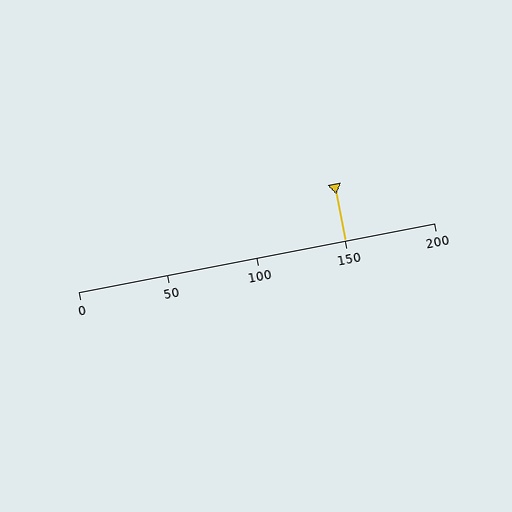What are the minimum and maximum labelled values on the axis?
The axis runs from 0 to 200.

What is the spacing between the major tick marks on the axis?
The major ticks are spaced 50 apart.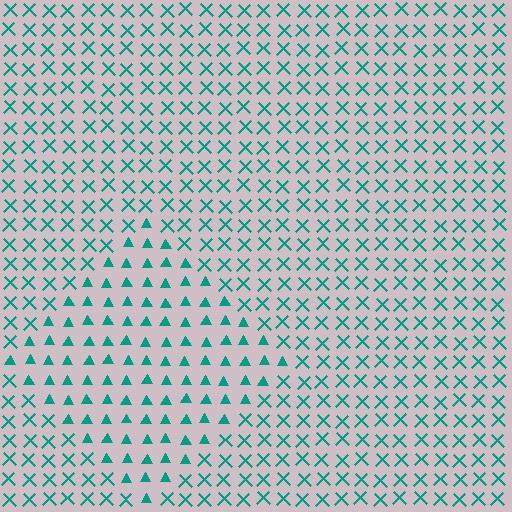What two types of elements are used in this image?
The image uses triangles inside the diamond region and X marks outside it.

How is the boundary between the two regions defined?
The boundary is defined by a change in element shape: triangles inside vs. X marks outside. All elements share the same color and spacing.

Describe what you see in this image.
The image is filled with small teal elements arranged in a uniform grid. A diamond-shaped region contains triangles, while the surrounding area contains X marks. The boundary is defined purely by the change in element shape.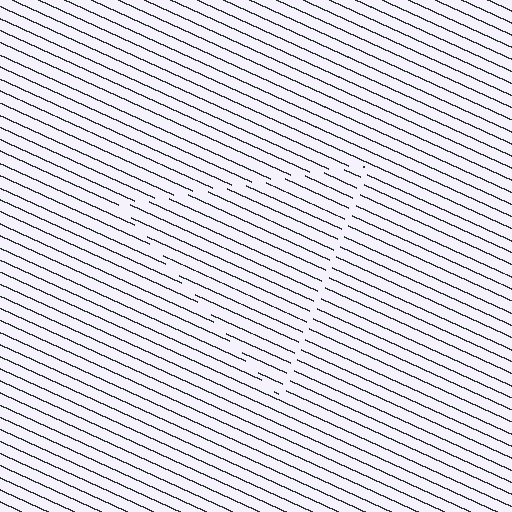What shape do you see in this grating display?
An illusory triangle. The interior of the shape contains the same grating, shifted by half a period — the contour is defined by the phase discontinuity where line-ends from the inner and outer gratings abut.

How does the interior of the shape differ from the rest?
The interior of the shape contains the same grating, shifted by half a period — the contour is defined by the phase discontinuity where line-ends from the inner and outer gratings abut.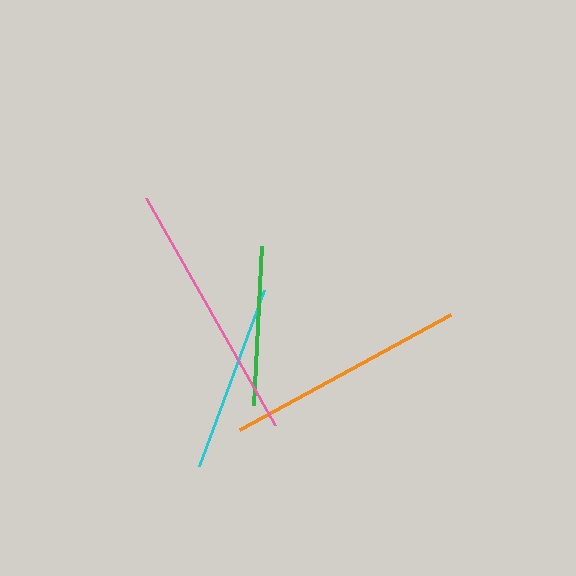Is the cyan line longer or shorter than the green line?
The cyan line is longer than the green line.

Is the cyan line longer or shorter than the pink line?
The pink line is longer than the cyan line.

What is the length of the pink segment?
The pink segment is approximately 261 pixels long.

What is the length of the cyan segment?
The cyan segment is approximately 188 pixels long.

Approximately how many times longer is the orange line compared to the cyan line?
The orange line is approximately 1.3 times the length of the cyan line.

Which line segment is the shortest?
The green line is the shortest at approximately 159 pixels.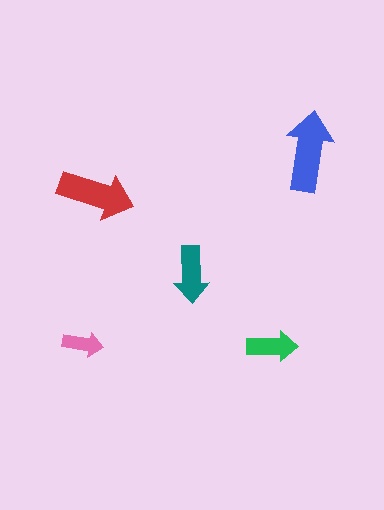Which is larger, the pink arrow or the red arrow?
The red one.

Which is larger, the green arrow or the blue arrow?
The blue one.